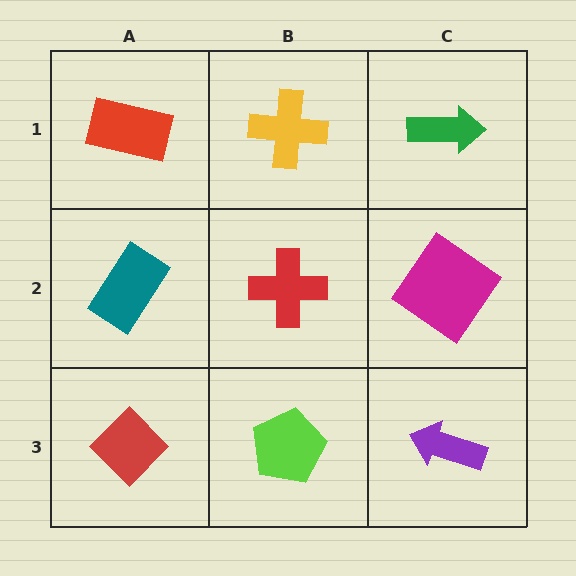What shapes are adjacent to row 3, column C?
A magenta diamond (row 2, column C), a lime pentagon (row 3, column B).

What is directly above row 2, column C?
A green arrow.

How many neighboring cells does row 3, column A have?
2.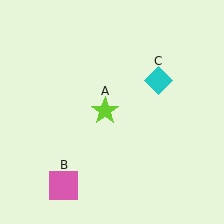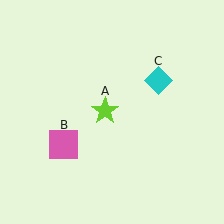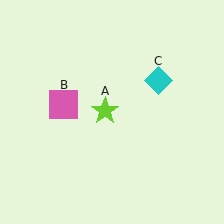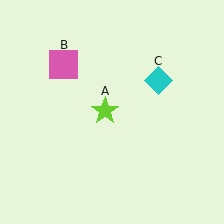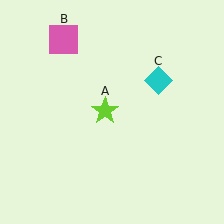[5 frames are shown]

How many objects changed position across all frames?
1 object changed position: pink square (object B).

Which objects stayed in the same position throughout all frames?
Lime star (object A) and cyan diamond (object C) remained stationary.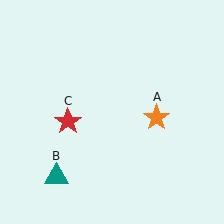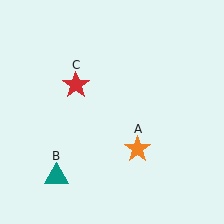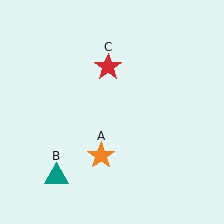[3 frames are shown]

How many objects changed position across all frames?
2 objects changed position: orange star (object A), red star (object C).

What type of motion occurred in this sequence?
The orange star (object A), red star (object C) rotated clockwise around the center of the scene.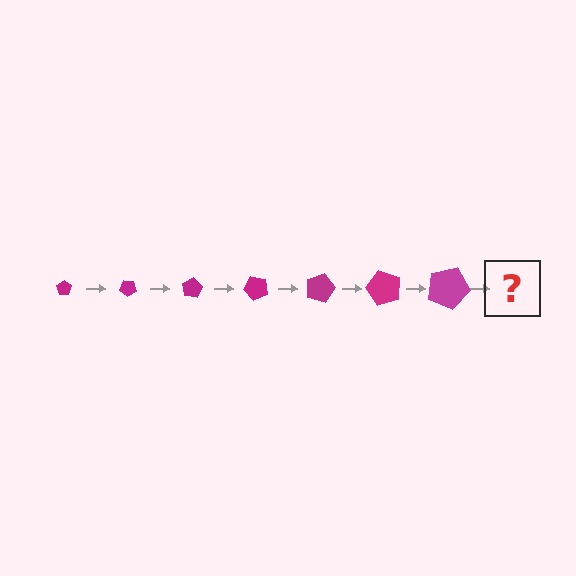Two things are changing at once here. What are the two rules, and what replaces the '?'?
The two rules are that the pentagon grows larger each step and it rotates 40 degrees each step. The '?' should be a pentagon, larger than the previous one and rotated 280 degrees from the start.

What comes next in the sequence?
The next element should be a pentagon, larger than the previous one and rotated 280 degrees from the start.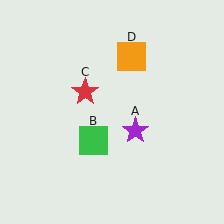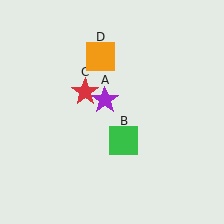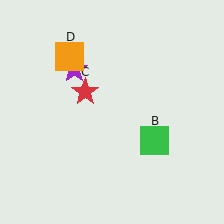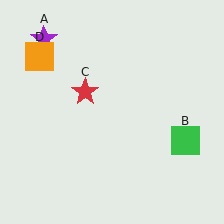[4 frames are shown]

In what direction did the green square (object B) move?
The green square (object B) moved right.